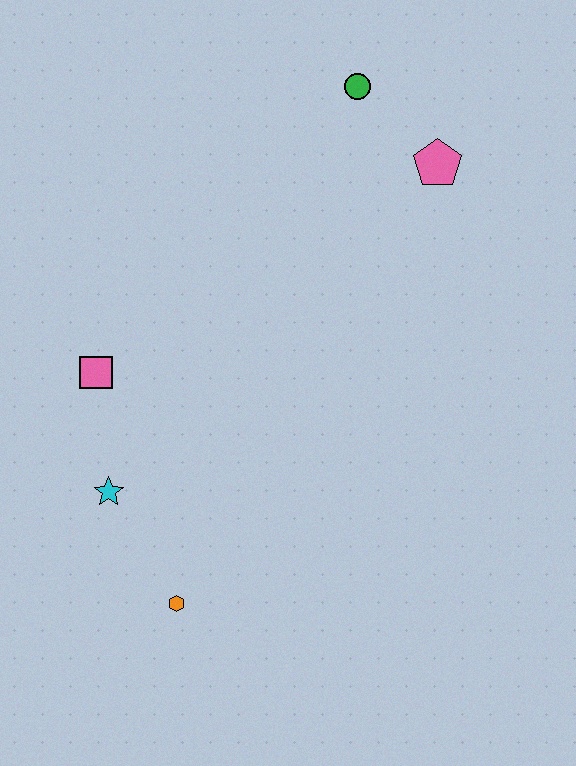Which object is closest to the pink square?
The cyan star is closest to the pink square.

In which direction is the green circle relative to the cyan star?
The green circle is above the cyan star.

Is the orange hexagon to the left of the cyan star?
No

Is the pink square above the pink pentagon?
No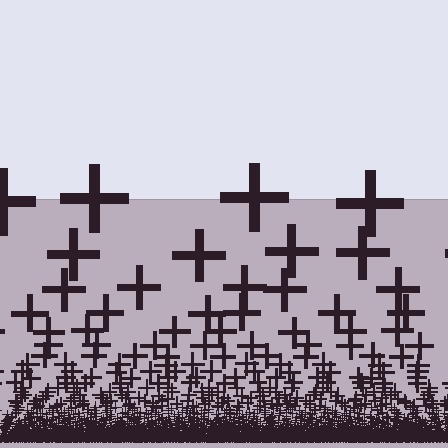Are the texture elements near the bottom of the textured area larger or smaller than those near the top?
Smaller. The gradient is inverted — elements near the bottom are smaller and denser.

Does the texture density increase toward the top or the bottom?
Density increases toward the bottom.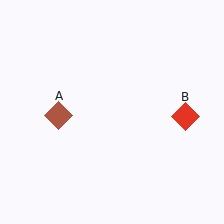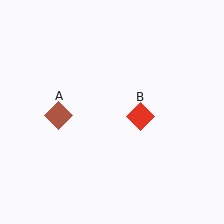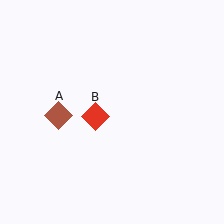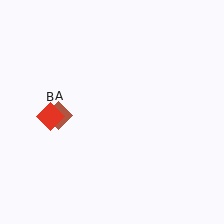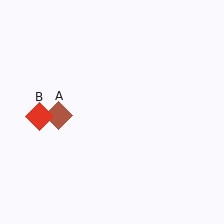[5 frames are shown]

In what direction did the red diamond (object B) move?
The red diamond (object B) moved left.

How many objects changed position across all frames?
1 object changed position: red diamond (object B).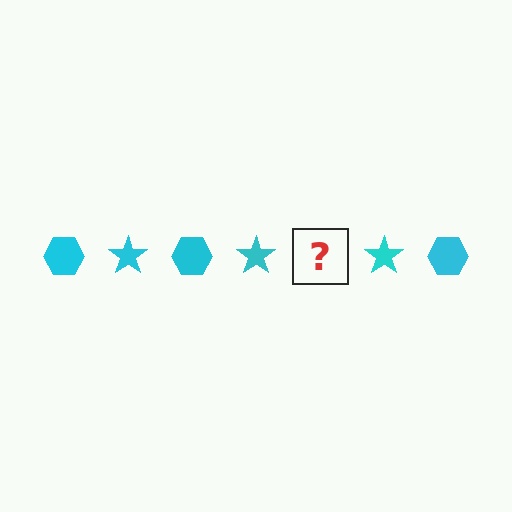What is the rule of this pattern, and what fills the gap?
The rule is that the pattern cycles through hexagon, star shapes in cyan. The gap should be filled with a cyan hexagon.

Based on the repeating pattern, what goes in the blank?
The blank should be a cyan hexagon.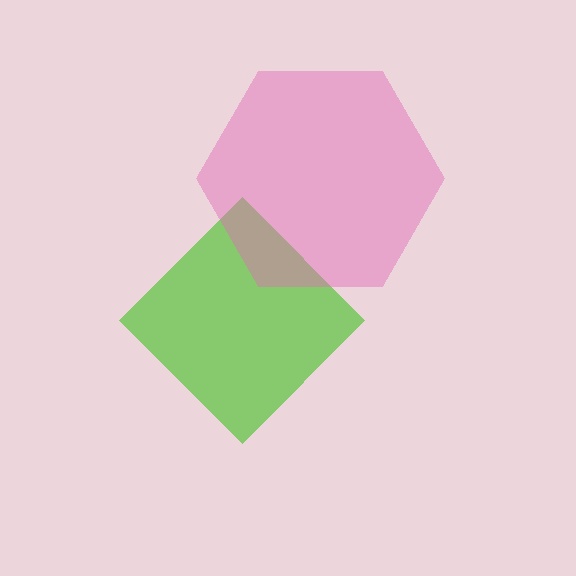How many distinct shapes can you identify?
There are 2 distinct shapes: a lime diamond, a pink hexagon.